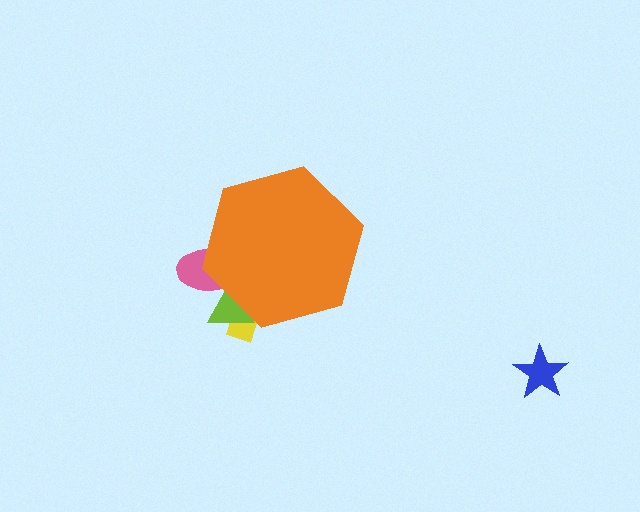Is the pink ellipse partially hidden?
Yes, the pink ellipse is partially hidden behind the orange hexagon.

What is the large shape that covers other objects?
An orange hexagon.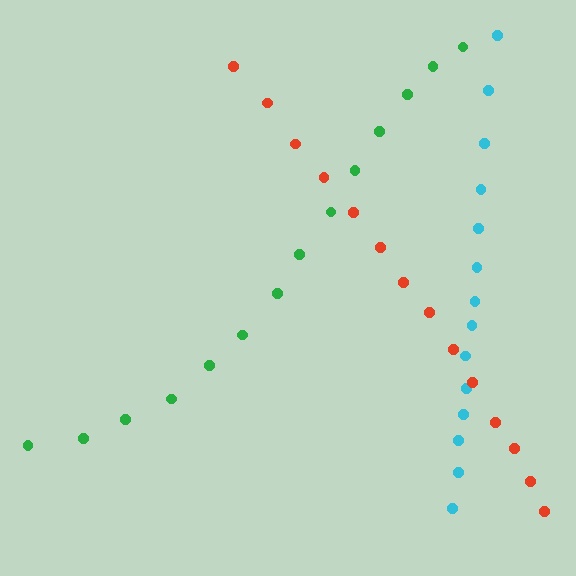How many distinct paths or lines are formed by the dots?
There are 3 distinct paths.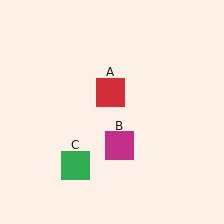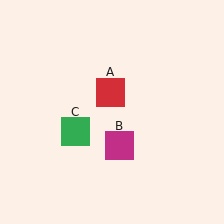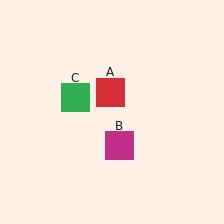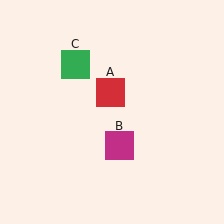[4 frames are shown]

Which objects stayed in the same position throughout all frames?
Red square (object A) and magenta square (object B) remained stationary.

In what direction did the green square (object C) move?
The green square (object C) moved up.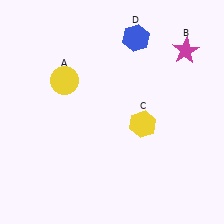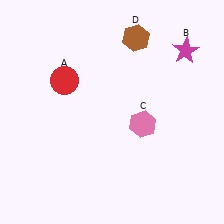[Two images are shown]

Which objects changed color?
A changed from yellow to red. C changed from yellow to pink. D changed from blue to brown.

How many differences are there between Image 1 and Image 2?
There are 3 differences between the two images.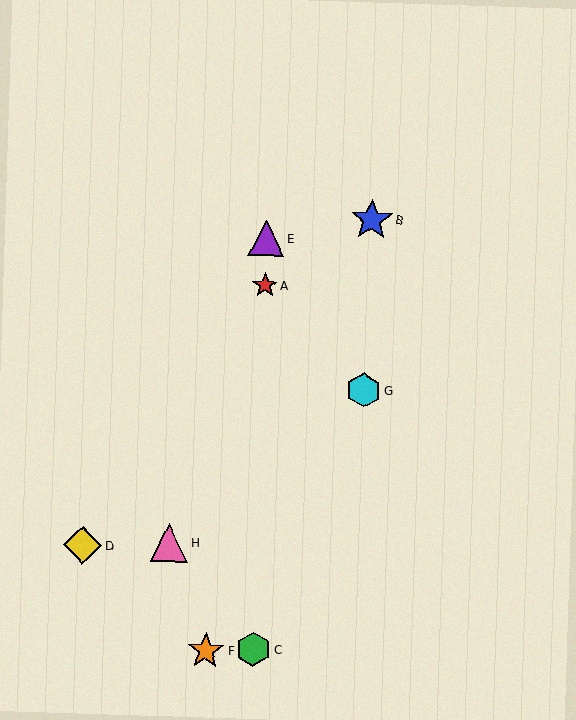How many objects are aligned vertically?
3 objects (A, C, E) are aligned vertically.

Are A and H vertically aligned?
No, A is at x≈265 and H is at x≈169.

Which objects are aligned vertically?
Objects A, C, E are aligned vertically.